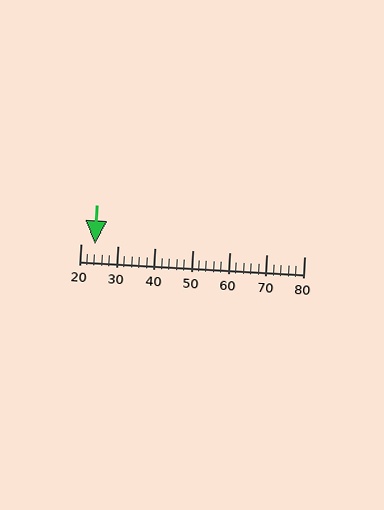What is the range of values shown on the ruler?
The ruler shows values from 20 to 80.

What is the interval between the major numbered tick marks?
The major tick marks are spaced 10 units apart.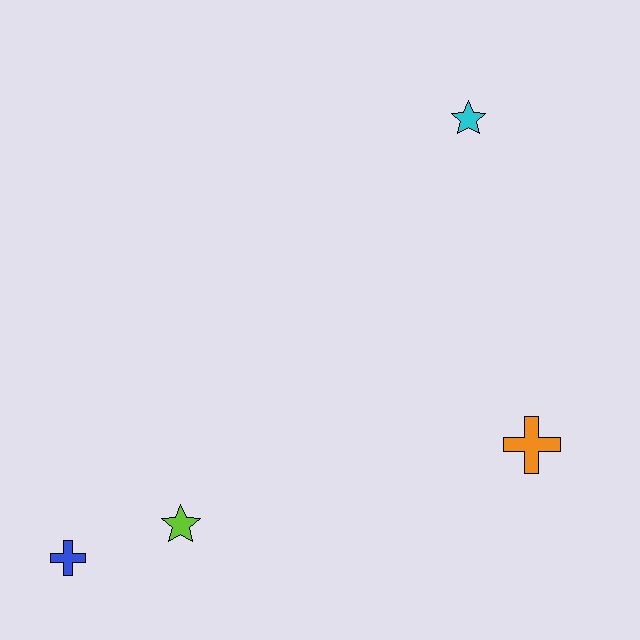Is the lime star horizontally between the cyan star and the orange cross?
No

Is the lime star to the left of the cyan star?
Yes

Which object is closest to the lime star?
The blue cross is closest to the lime star.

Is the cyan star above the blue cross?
Yes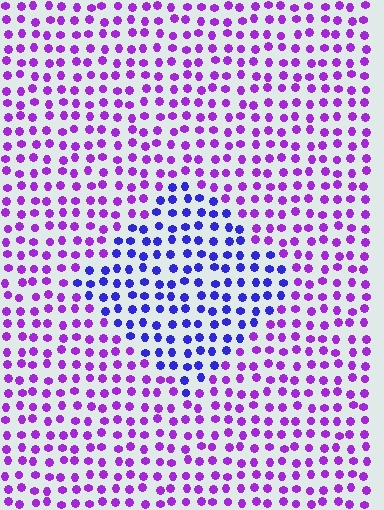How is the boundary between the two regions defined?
The boundary is defined purely by a slight shift in hue (about 41 degrees). Spacing, size, and orientation are identical on both sides.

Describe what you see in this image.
The image is filled with small purple elements in a uniform arrangement. A diamond-shaped region is visible where the elements are tinted to a slightly different hue, forming a subtle color boundary.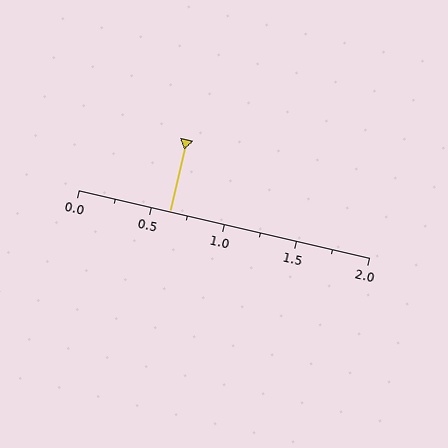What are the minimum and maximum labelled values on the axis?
The axis runs from 0.0 to 2.0.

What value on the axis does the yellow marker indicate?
The marker indicates approximately 0.62.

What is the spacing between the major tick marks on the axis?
The major ticks are spaced 0.5 apart.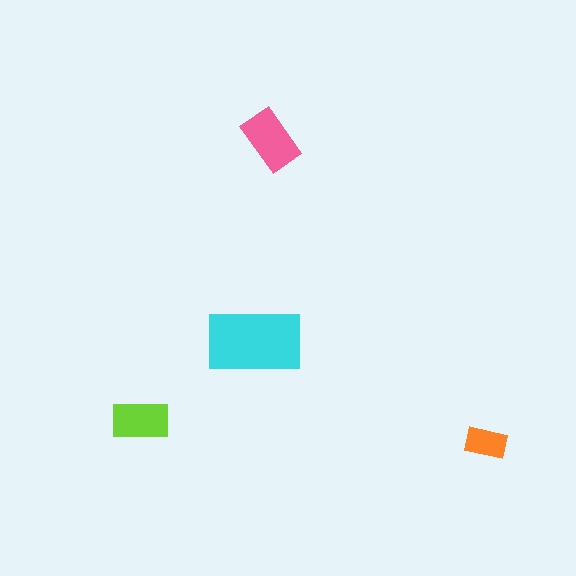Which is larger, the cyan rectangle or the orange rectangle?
The cyan one.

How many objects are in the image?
There are 4 objects in the image.